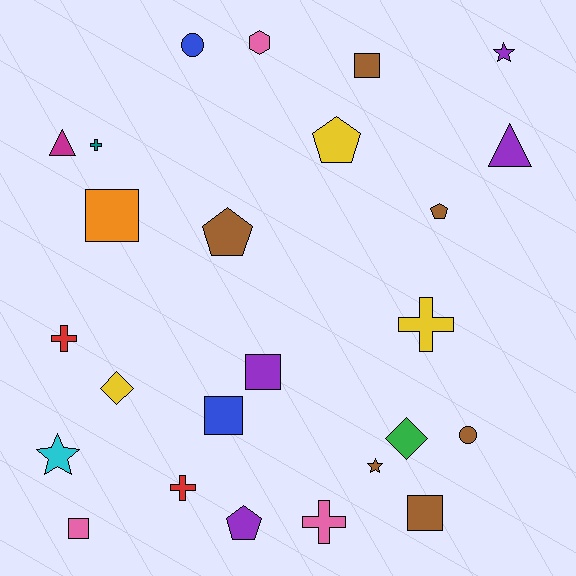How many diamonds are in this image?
There are 2 diamonds.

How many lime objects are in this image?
There are no lime objects.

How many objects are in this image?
There are 25 objects.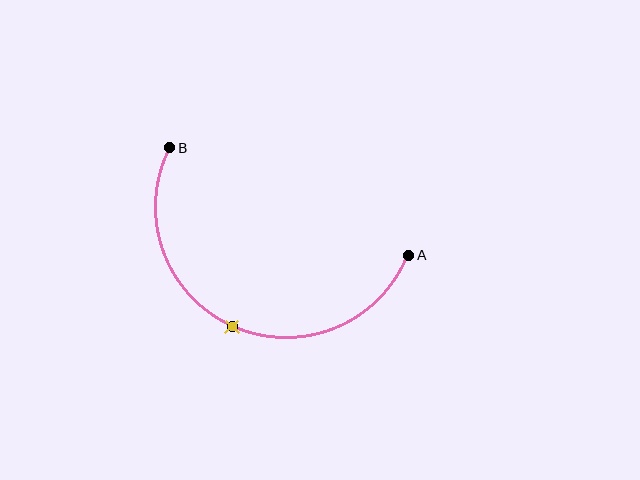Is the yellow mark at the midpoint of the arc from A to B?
Yes. The yellow mark lies on the arc at equal arc-length from both A and B — it is the arc midpoint.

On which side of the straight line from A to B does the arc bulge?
The arc bulges below the straight line connecting A and B.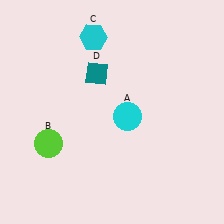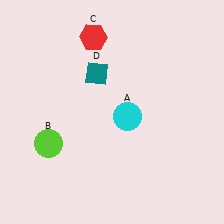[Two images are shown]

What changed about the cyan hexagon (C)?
In Image 1, C is cyan. In Image 2, it changed to red.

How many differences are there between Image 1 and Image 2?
There is 1 difference between the two images.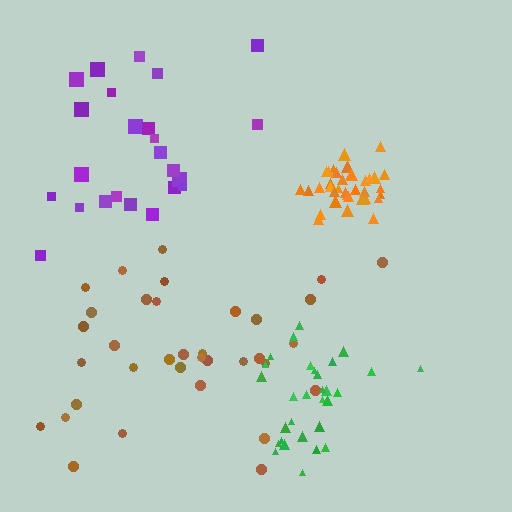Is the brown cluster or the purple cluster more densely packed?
Brown.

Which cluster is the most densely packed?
Orange.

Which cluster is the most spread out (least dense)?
Purple.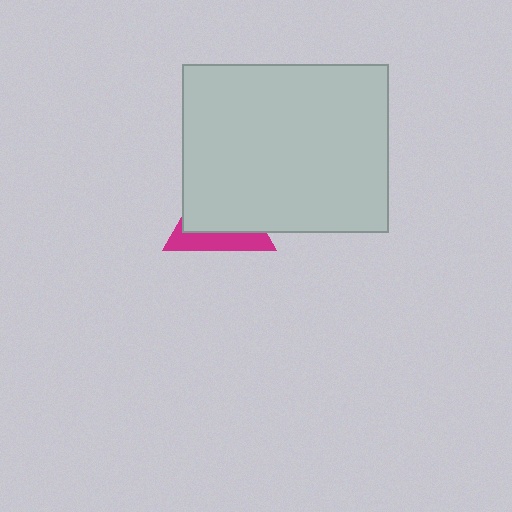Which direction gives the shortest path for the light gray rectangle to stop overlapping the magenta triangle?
Moving toward the upper-right gives the shortest separation.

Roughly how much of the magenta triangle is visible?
A small part of it is visible (roughly 34%).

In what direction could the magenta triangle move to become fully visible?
The magenta triangle could move toward the lower-left. That would shift it out from behind the light gray rectangle entirely.